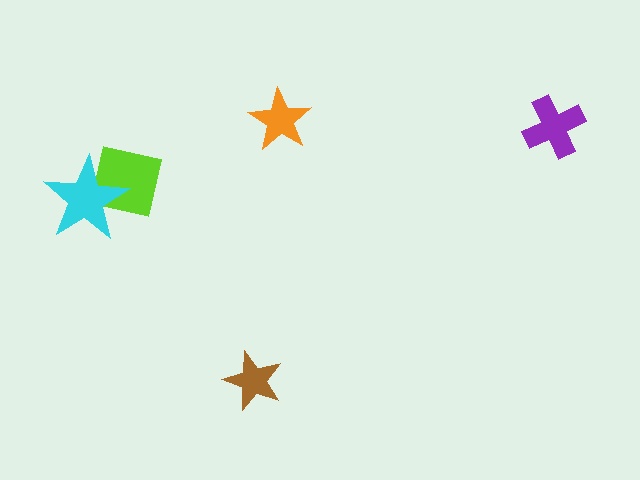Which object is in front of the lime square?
The cyan star is in front of the lime square.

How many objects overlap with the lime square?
1 object overlaps with the lime square.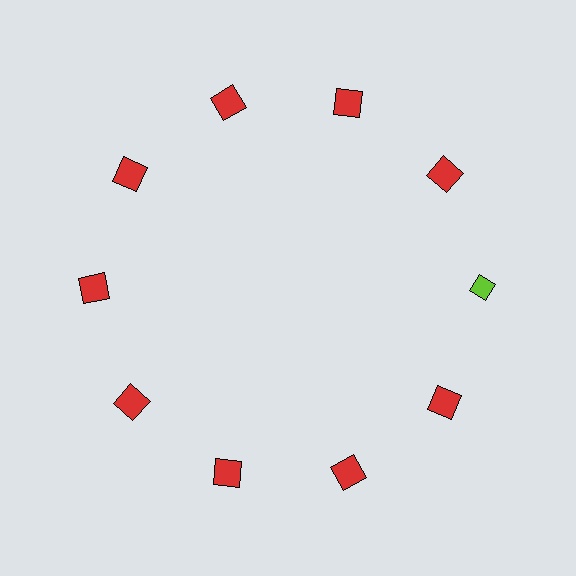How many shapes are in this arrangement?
There are 10 shapes arranged in a ring pattern.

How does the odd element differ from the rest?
It differs in both color (lime instead of red) and shape (diamond instead of square).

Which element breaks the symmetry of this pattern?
The lime diamond at roughly the 3 o'clock position breaks the symmetry. All other shapes are red squares.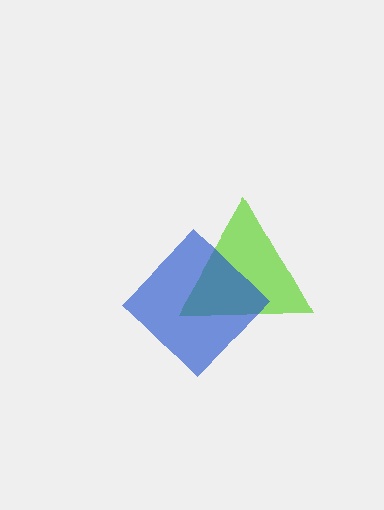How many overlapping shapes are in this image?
There are 2 overlapping shapes in the image.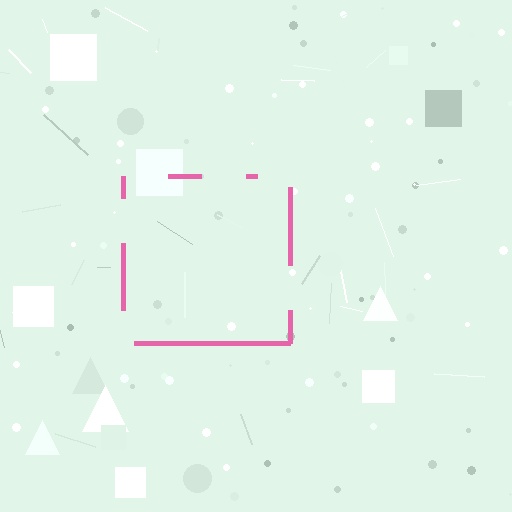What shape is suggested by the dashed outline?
The dashed outline suggests a square.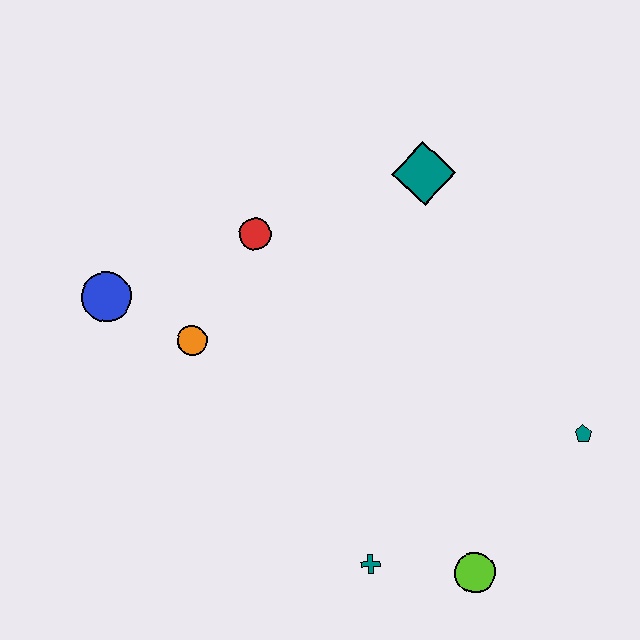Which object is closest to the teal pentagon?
The lime circle is closest to the teal pentagon.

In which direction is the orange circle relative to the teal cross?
The orange circle is above the teal cross.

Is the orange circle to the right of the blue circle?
Yes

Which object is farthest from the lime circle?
The blue circle is farthest from the lime circle.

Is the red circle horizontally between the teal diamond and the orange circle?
Yes